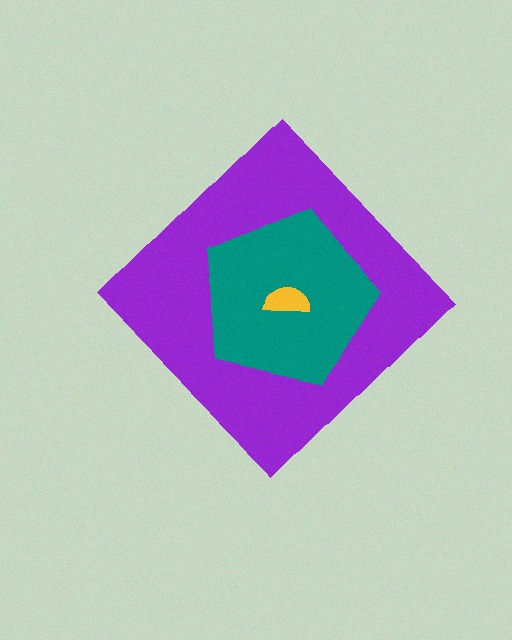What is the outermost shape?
The purple diamond.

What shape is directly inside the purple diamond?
The teal pentagon.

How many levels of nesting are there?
3.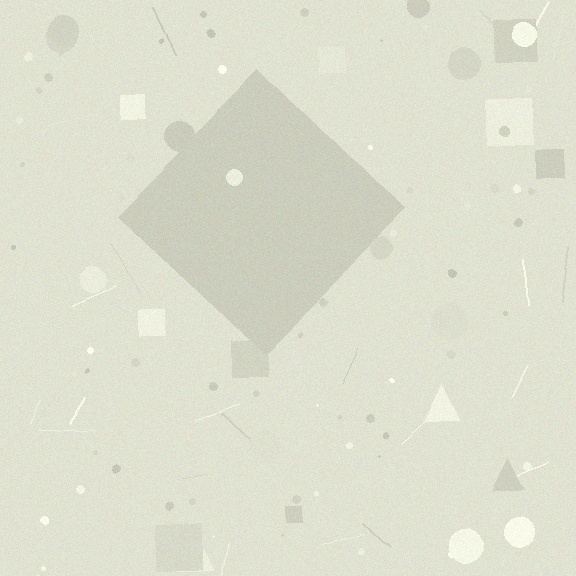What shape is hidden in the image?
A diamond is hidden in the image.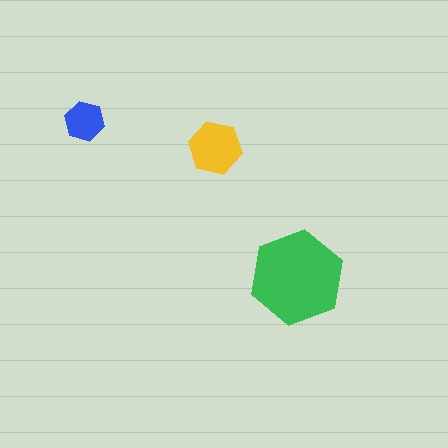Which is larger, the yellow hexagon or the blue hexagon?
The yellow one.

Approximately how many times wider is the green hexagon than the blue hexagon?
About 2.5 times wider.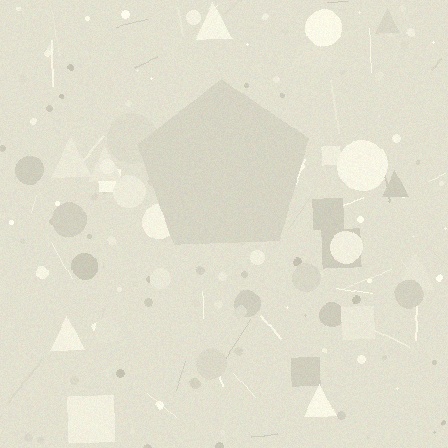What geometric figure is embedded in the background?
A pentagon is embedded in the background.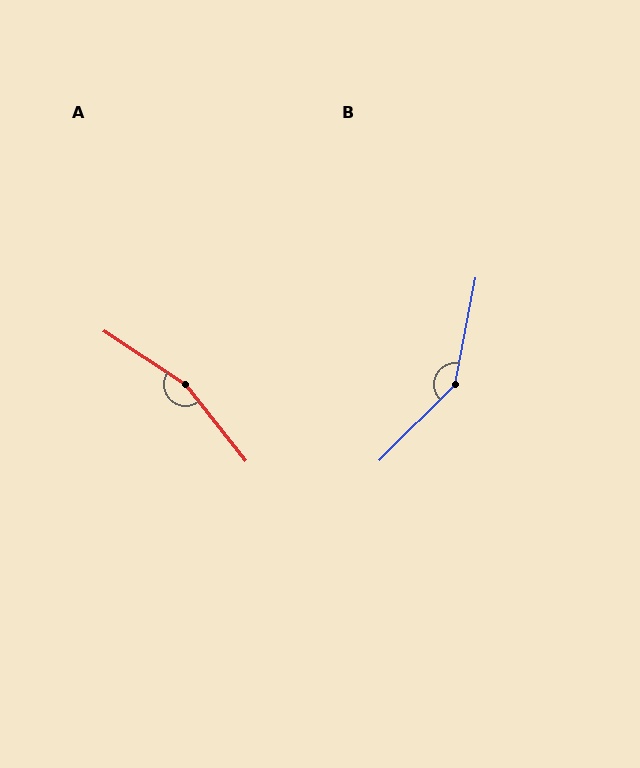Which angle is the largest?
A, at approximately 162 degrees.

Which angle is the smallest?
B, at approximately 146 degrees.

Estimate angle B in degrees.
Approximately 146 degrees.